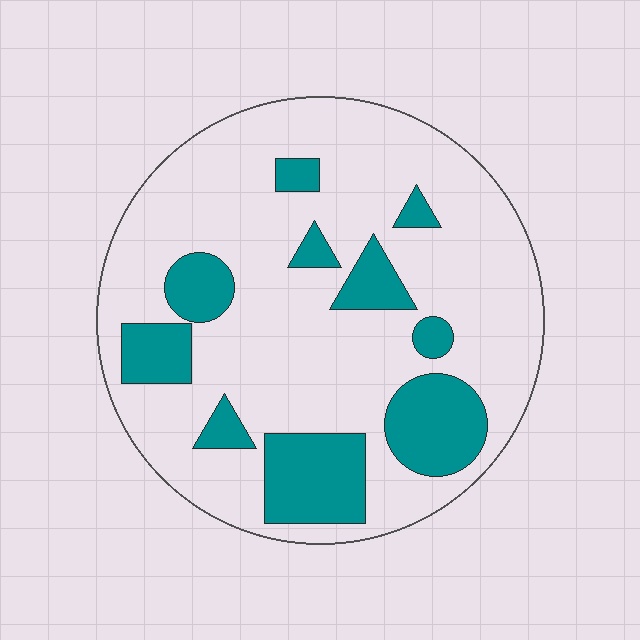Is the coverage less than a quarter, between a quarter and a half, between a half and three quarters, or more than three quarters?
Less than a quarter.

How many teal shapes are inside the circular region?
10.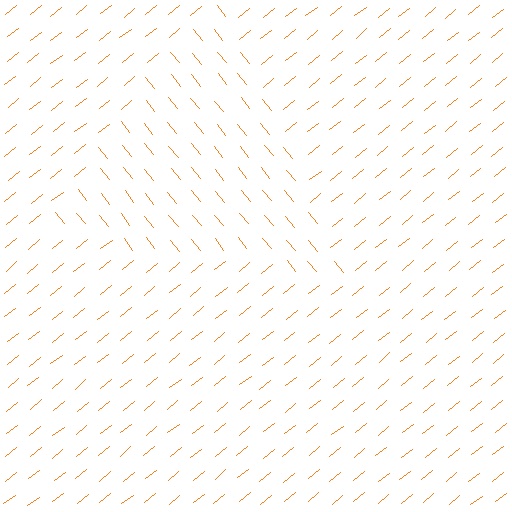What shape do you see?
I see a triangle.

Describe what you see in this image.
The image is filled with small orange line segments. A triangle region in the image has lines oriented differently from the surrounding lines, creating a visible texture boundary.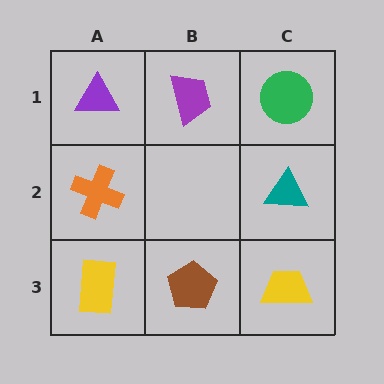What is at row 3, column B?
A brown pentagon.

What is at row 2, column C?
A teal triangle.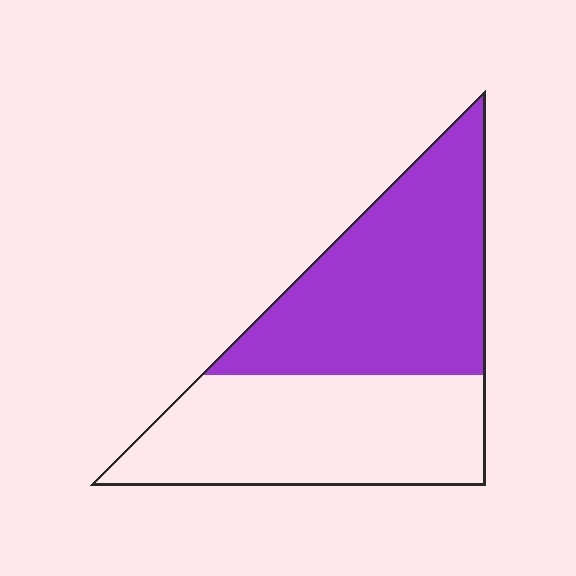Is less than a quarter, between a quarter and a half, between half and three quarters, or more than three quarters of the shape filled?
Between half and three quarters.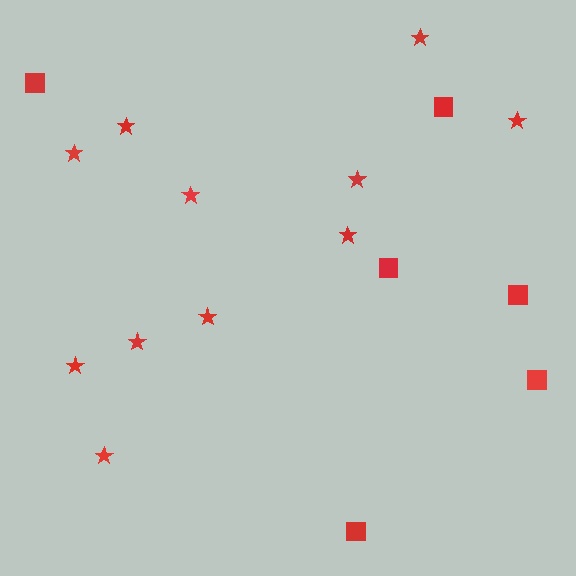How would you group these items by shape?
There are 2 groups: one group of squares (6) and one group of stars (11).